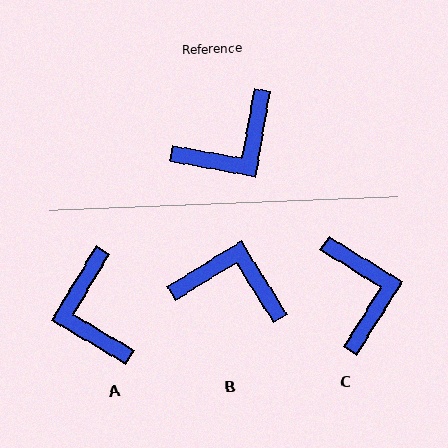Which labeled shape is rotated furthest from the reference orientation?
B, about 132 degrees away.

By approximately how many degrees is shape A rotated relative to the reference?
Approximately 111 degrees clockwise.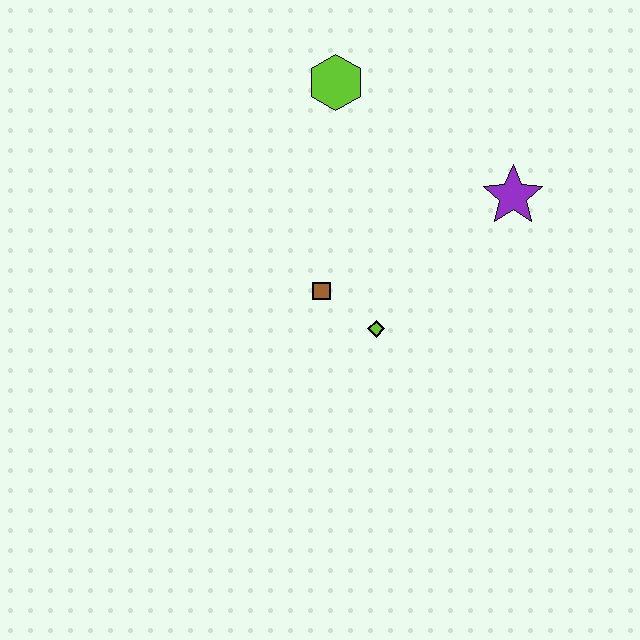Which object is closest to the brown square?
The lime diamond is closest to the brown square.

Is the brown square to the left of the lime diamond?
Yes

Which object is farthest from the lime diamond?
The lime hexagon is farthest from the lime diamond.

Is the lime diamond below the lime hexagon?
Yes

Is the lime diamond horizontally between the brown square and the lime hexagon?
No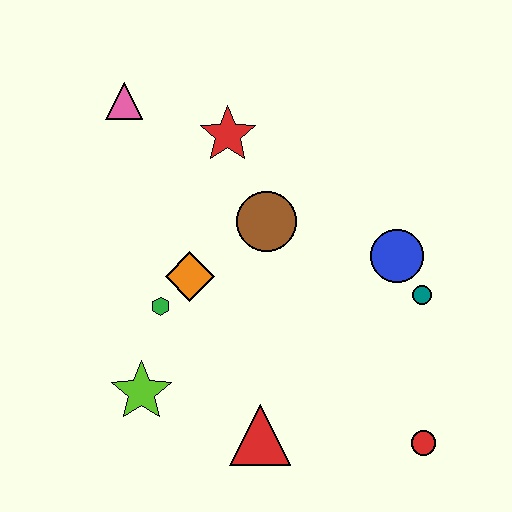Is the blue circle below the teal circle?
No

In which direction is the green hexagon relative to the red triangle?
The green hexagon is above the red triangle.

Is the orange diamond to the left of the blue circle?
Yes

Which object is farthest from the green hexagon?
The red circle is farthest from the green hexagon.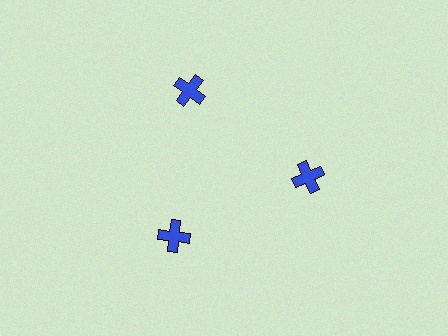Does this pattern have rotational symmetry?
Yes, this pattern has 3-fold rotational symmetry. It looks the same after rotating 120 degrees around the center.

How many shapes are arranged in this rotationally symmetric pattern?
There are 3 shapes, arranged in 3 groups of 1.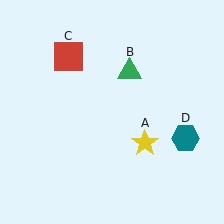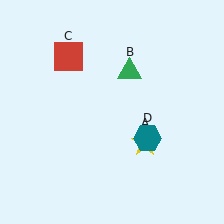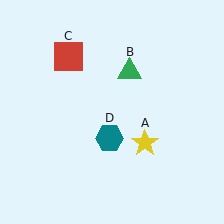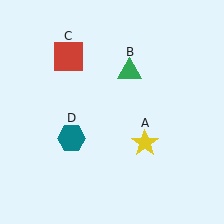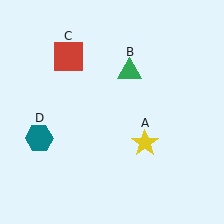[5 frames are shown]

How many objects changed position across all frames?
1 object changed position: teal hexagon (object D).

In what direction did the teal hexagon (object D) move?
The teal hexagon (object D) moved left.